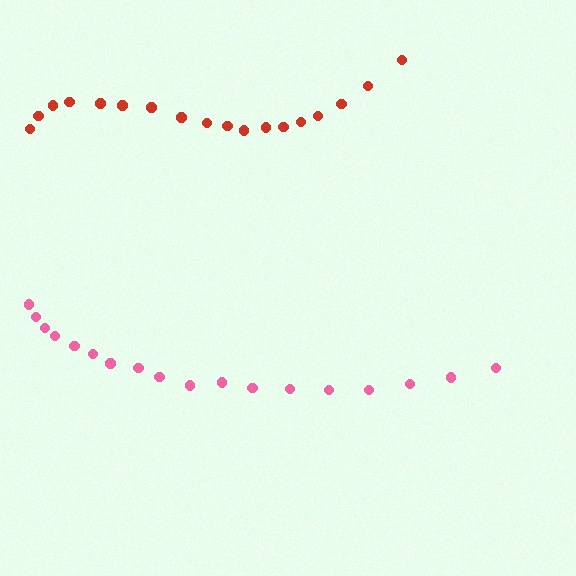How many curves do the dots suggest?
There are 2 distinct paths.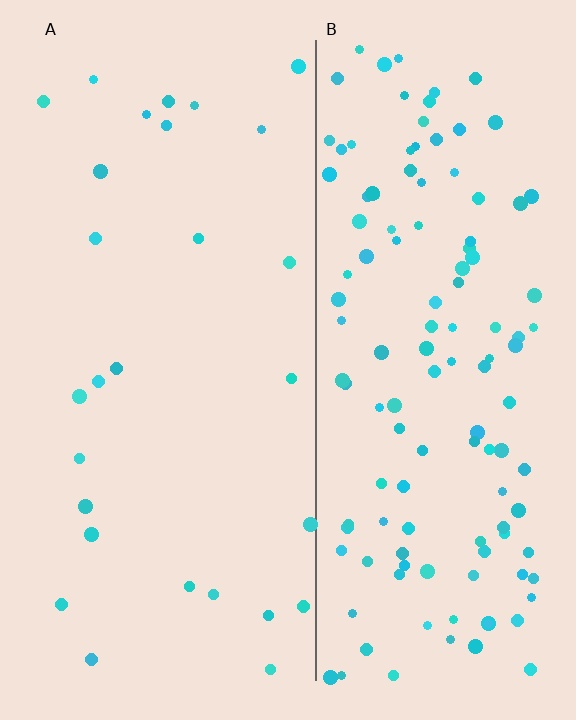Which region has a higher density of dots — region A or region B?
B (the right).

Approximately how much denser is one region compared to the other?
Approximately 4.7× — region B over region A.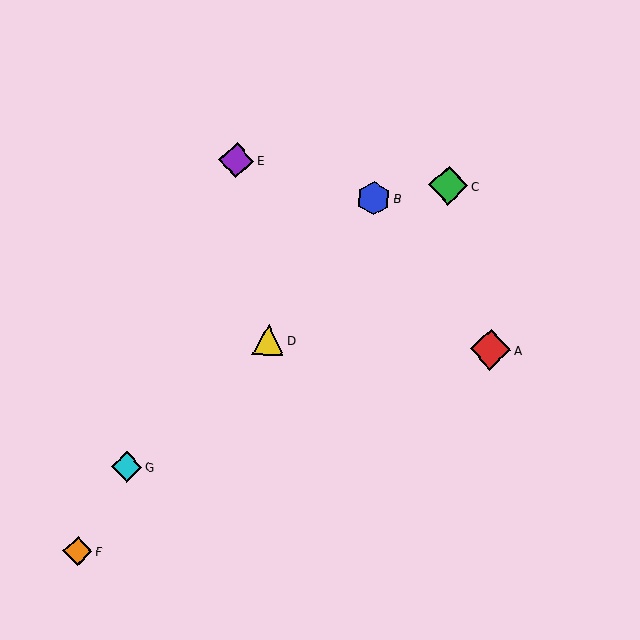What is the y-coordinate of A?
Object A is at y≈350.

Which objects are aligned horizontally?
Objects A, D are aligned horizontally.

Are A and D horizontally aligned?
Yes, both are at y≈350.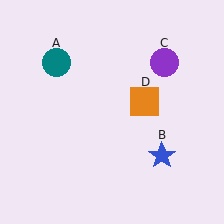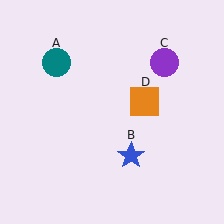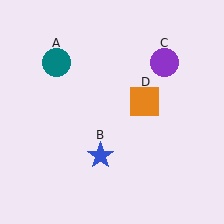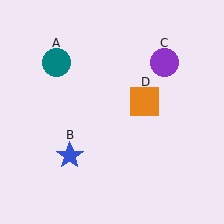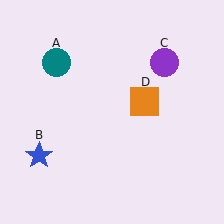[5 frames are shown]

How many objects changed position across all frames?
1 object changed position: blue star (object B).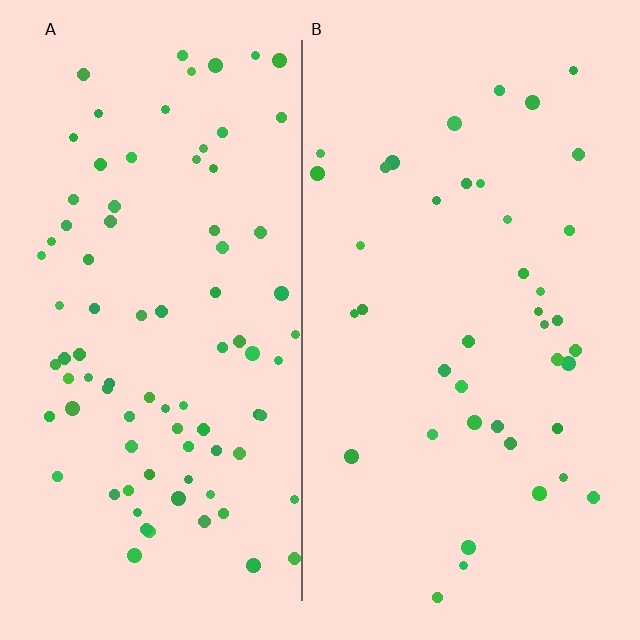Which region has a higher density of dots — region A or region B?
A (the left).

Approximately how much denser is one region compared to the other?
Approximately 2.2× — region A over region B.